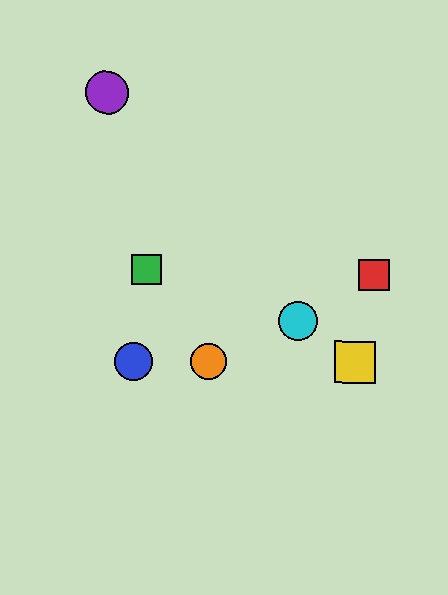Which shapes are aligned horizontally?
The blue circle, the yellow square, the orange circle are aligned horizontally.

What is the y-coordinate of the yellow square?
The yellow square is at y≈362.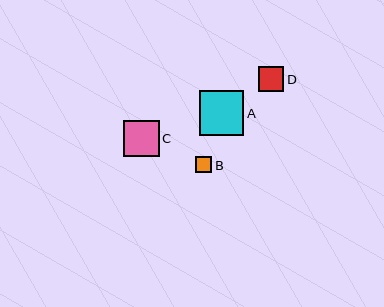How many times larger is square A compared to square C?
Square A is approximately 1.2 times the size of square C.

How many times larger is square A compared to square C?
Square A is approximately 1.2 times the size of square C.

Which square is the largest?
Square A is the largest with a size of approximately 44 pixels.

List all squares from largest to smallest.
From largest to smallest: A, C, D, B.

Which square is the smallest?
Square B is the smallest with a size of approximately 16 pixels.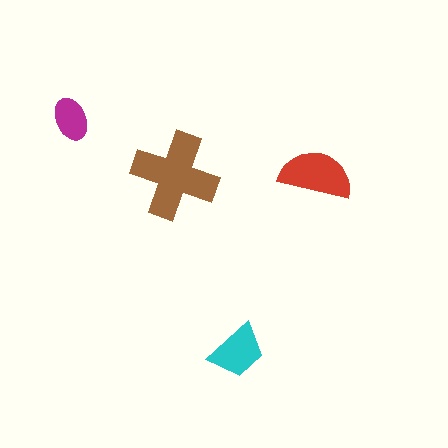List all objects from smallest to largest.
The magenta ellipse, the cyan trapezoid, the red semicircle, the brown cross.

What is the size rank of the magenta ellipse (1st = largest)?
4th.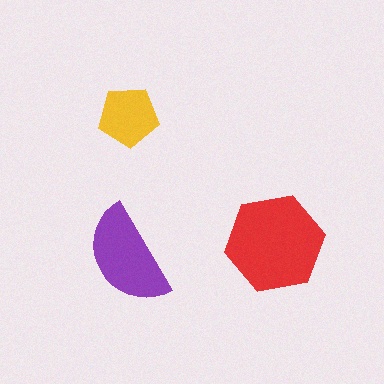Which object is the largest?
The red hexagon.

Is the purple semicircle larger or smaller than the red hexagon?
Smaller.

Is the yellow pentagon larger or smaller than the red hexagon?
Smaller.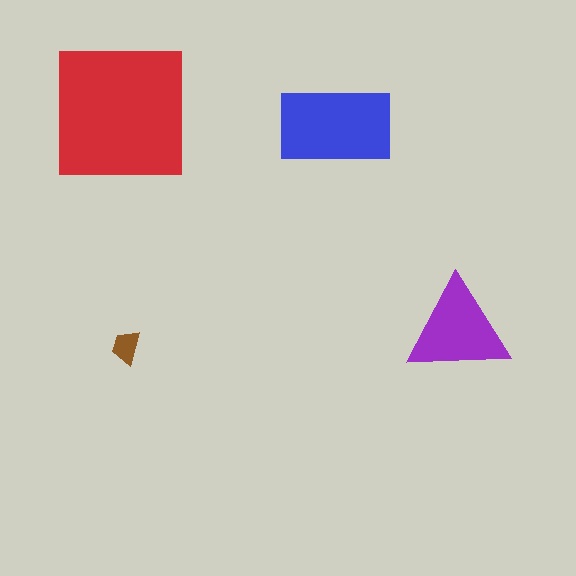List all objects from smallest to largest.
The brown trapezoid, the purple triangle, the blue rectangle, the red square.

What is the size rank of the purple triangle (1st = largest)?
3rd.